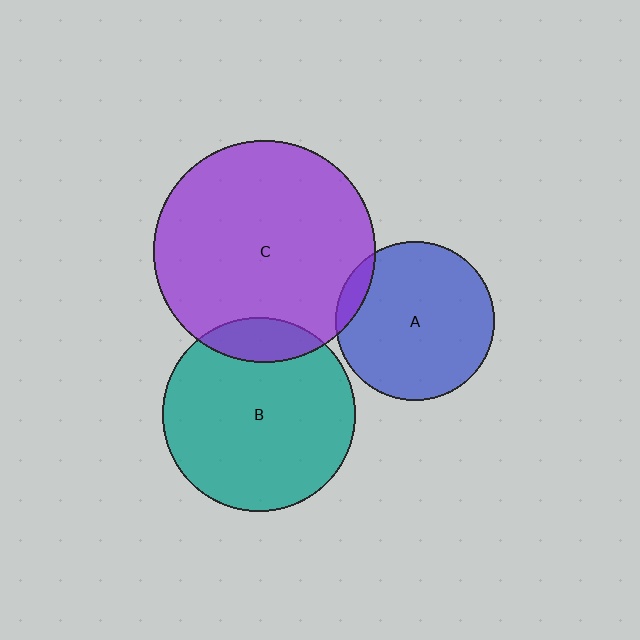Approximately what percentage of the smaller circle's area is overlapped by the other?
Approximately 15%.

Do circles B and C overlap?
Yes.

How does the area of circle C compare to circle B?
Approximately 1.3 times.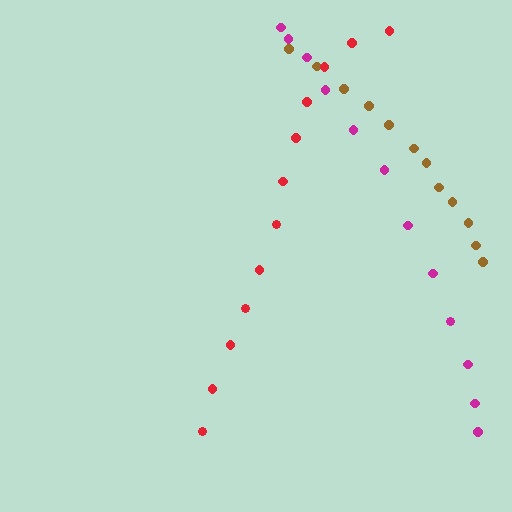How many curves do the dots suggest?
There are 3 distinct paths.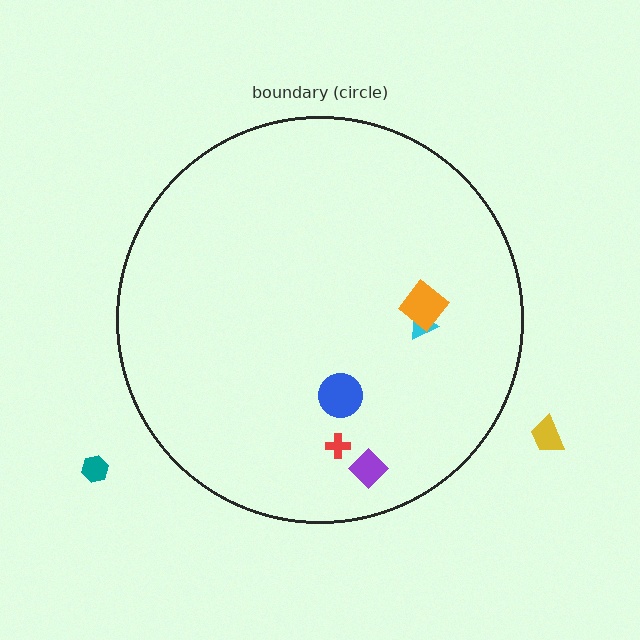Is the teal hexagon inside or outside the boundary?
Outside.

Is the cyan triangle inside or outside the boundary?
Inside.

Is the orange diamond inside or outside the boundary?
Inside.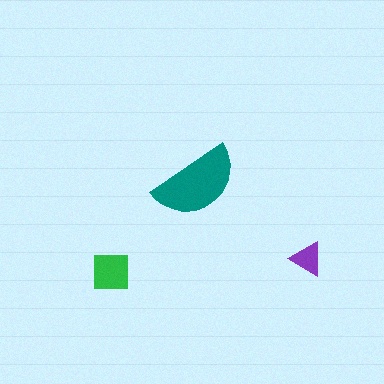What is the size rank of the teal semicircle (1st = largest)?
1st.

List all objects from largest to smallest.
The teal semicircle, the green square, the purple triangle.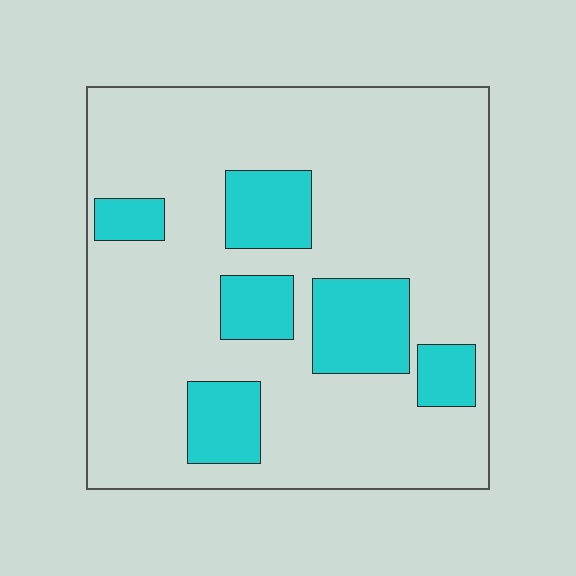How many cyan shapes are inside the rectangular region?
6.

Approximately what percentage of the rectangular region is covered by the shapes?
Approximately 20%.